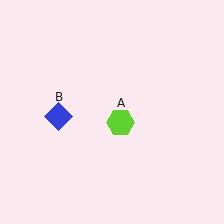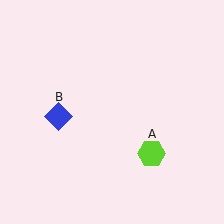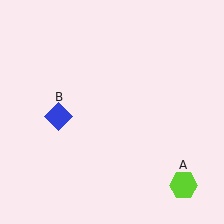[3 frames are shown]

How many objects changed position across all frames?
1 object changed position: lime hexagon (object A).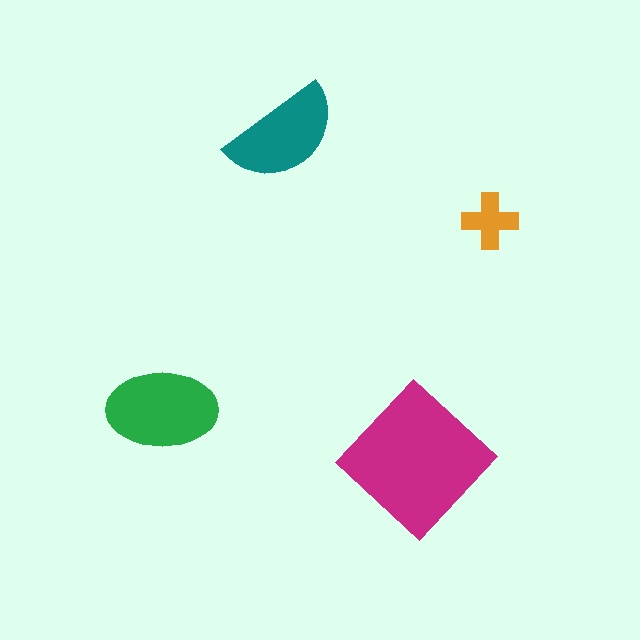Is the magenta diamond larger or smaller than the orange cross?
Larger.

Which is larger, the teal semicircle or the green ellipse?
The green ellipse.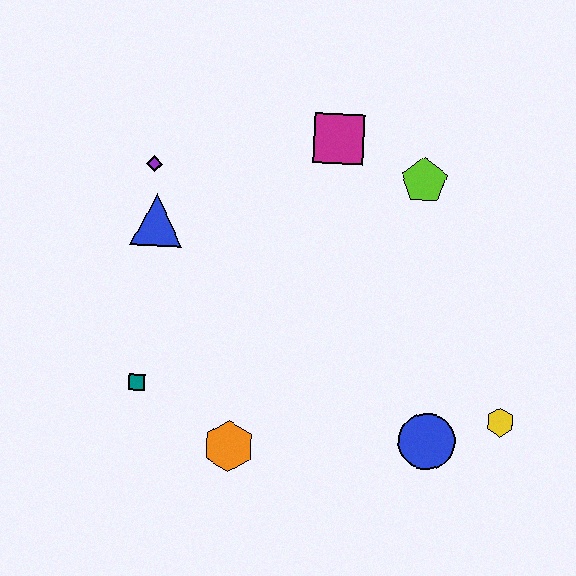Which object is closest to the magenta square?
The lime pentagon is closest to the magenta square.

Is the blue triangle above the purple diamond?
No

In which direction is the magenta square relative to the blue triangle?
The magenta square is to the right of the blue triangle.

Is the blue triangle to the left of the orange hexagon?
Yes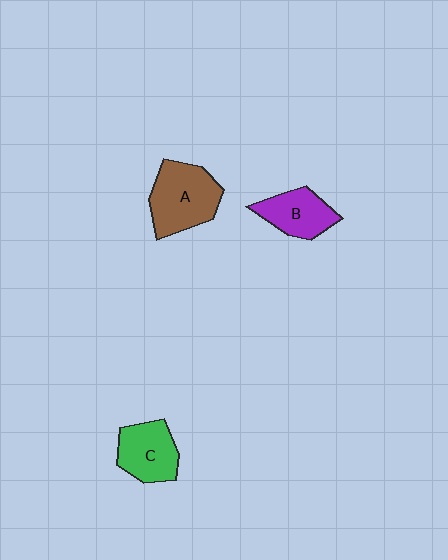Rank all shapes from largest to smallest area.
From largest to smallest: A (brown), C (green), B (purple).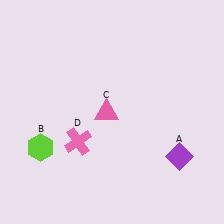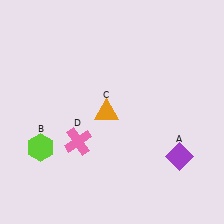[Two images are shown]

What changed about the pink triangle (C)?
In Image 1, C is pink. In Image 2, it changed to orange.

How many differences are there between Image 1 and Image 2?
There is 1 difference between the two images.